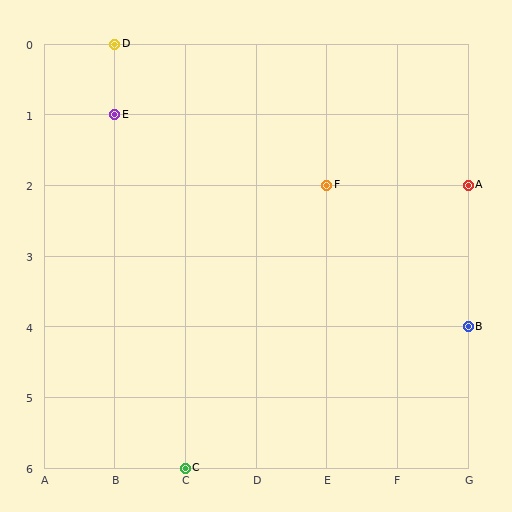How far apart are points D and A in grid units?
Points D and A are 5 columns and 2 rows apart (about 5.4 grid units diagonally).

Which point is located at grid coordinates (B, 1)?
Point E is at (B, 1).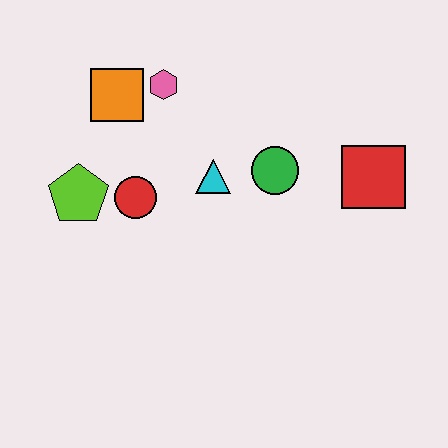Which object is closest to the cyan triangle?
The green circle is closest to the cyan triangle.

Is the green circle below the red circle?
No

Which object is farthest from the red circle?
The red square is farthest from the red circle.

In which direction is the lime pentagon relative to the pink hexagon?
The lime pentagon is below the pink hexagon.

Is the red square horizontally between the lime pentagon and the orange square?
No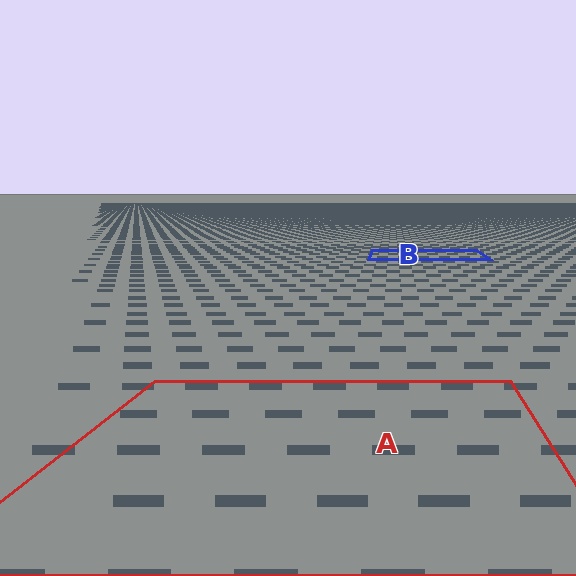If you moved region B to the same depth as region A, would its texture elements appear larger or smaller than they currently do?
They would appear larger. At a closer depth, the same texture elements are projected at a bigger on-screen size.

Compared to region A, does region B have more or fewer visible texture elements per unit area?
Region B has more texture elements per unit area — they are packed more densely because it is farther away.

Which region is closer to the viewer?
Region A is closer. The texture elements there are larger and more spread out.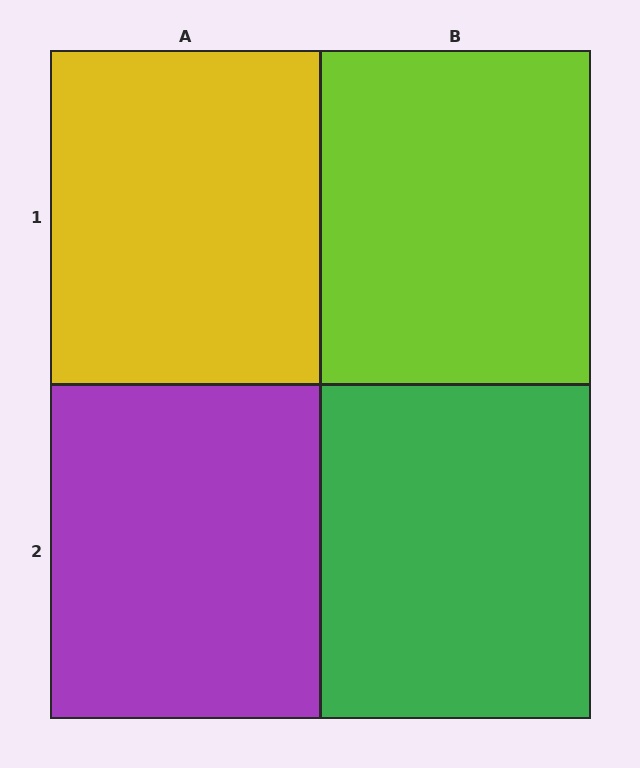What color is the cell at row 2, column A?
Purple.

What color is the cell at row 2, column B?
Green.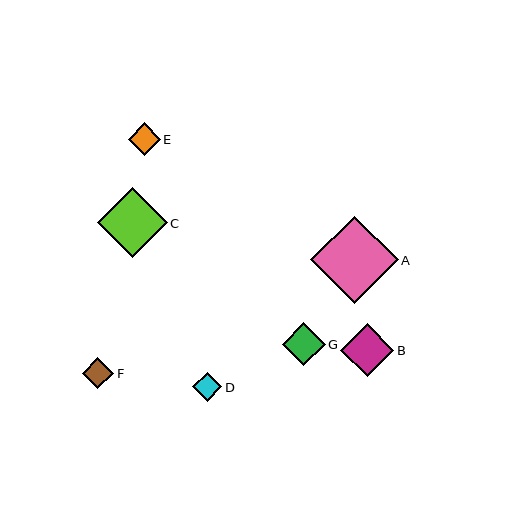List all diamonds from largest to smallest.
From largest to smallest: A, C, B, G, E, F, D.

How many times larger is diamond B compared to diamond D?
Diamond B is approximately 1.8 times the size of diamond D.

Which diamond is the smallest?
Diamond D is the smallest with a size of approximately 29 pixels.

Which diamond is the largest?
Diamond A is the largest with a size of approximately 87 pixels.